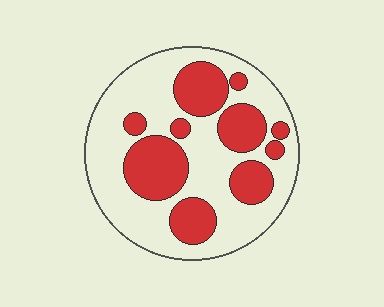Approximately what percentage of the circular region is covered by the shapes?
Approximately 35%.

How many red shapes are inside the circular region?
10.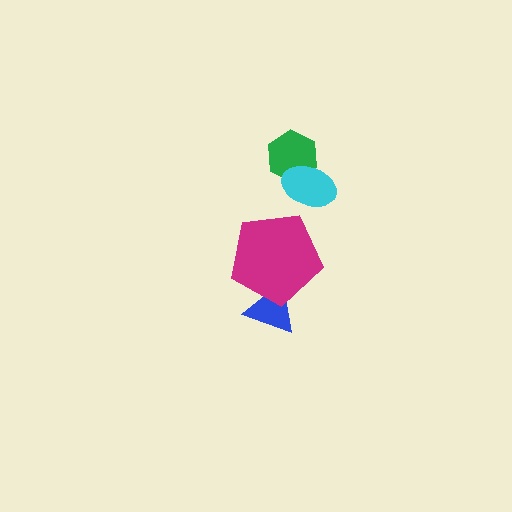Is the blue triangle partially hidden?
Yes, it is partially covered by another shape.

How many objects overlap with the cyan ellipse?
1 object overlaps with the cyan ellipse.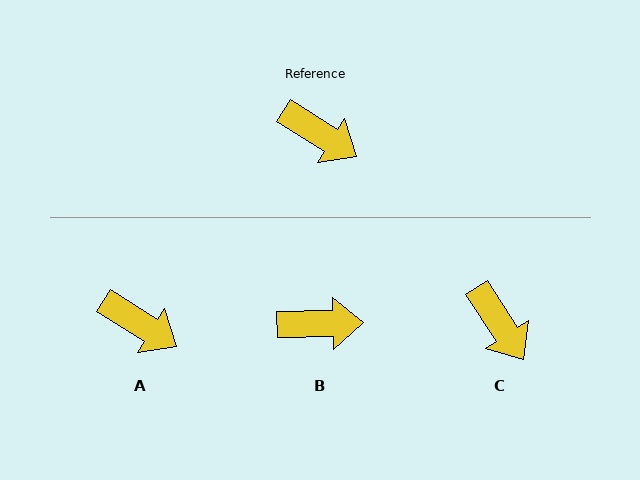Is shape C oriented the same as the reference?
No, it is off by about 25 degrees.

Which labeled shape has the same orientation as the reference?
A.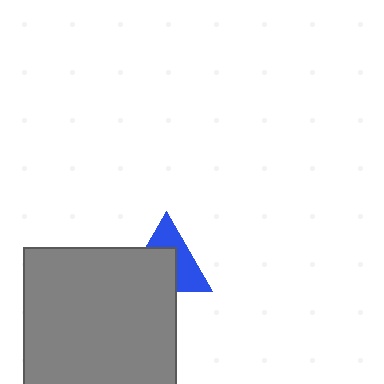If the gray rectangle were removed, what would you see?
You would see the complete blue triangle.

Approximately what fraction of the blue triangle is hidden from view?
Roughly 52% of the blue triangle is hidden behind the gray rectangle.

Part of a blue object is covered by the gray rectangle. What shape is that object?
It is a triangle.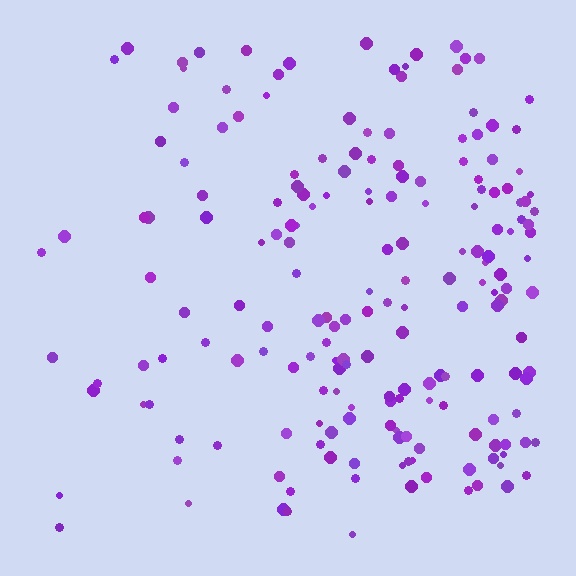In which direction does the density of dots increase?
From left to right, with the right side densest.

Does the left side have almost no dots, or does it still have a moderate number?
Still a moderate number, just noticeably fewer than the right.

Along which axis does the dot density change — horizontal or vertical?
Horizontal.